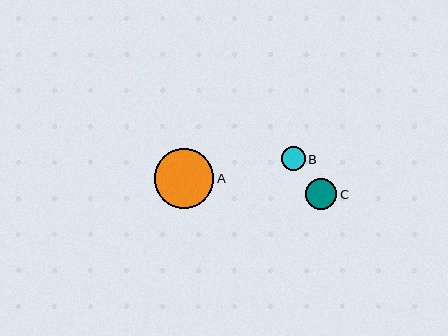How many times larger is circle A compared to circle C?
Circle A is approximately 1.9 times the size of circle C.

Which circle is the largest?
Circle A is the largest with a size of approximately 60 pixels.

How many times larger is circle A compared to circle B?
Circle A is approximately 2.5 times the size of circle B.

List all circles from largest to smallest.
From largest to smallest: A, C, B.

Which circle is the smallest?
Circle B is the smallest with a size of approximately 24 pixels.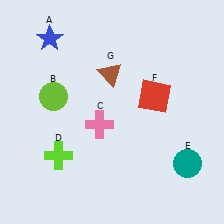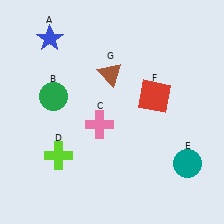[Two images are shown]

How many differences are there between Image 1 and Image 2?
There is 1 difference between the two images.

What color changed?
The circle (B) changed from lime in Image 1 to green in Image 2.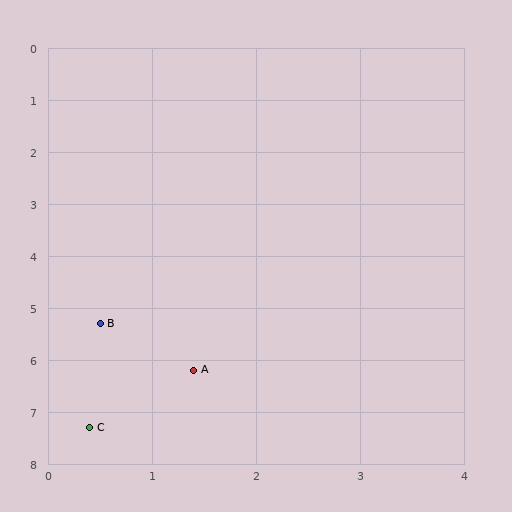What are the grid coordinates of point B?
Point B is at approximately (0.5, 5.3).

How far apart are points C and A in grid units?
Points C and A are about 1.5 grid units apart.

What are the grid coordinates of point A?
Point A is at approximately (1.4, 6.2).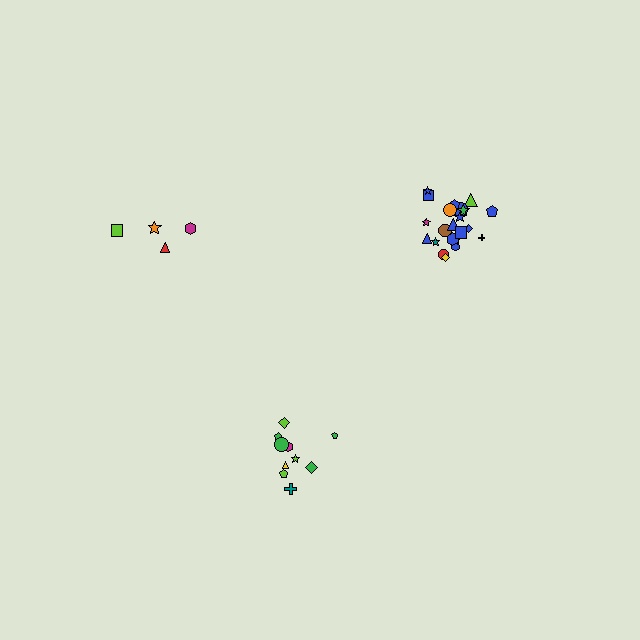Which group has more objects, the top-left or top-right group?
The top-right group.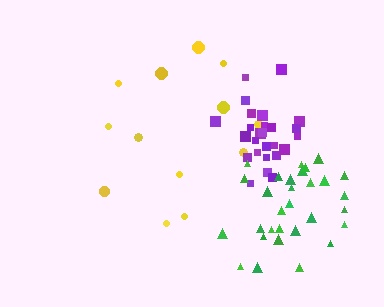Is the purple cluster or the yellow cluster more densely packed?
Purple.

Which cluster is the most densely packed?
Purple.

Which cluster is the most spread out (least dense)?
Yellow.